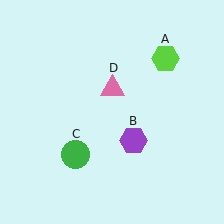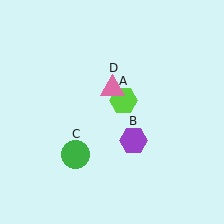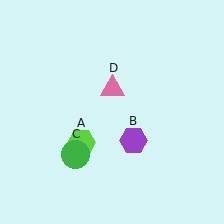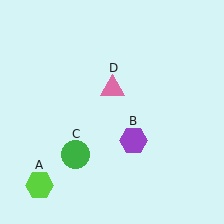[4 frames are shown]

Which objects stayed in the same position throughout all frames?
Purple hexagon (object B) and green circle (object C) and pink triangle (object D) remained stationary.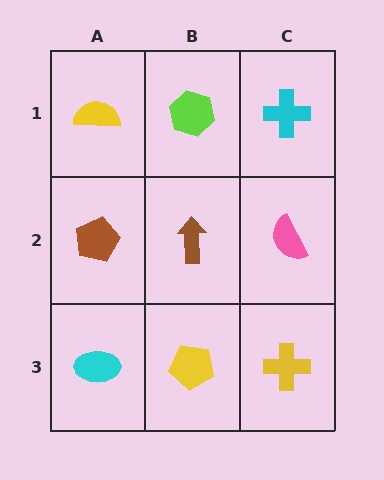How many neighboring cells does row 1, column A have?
2.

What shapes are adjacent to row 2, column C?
A cyan cross (row 1, column C), a yellow cross (row 3, column C), a brown arrow (row 2, column B).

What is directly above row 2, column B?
A lime hexagon.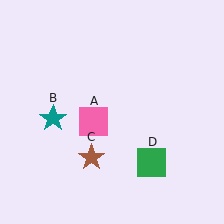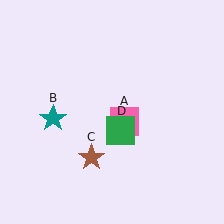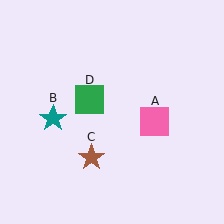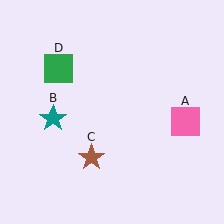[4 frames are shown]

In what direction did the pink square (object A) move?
The pink square (object A) moved right.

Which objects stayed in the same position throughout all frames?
Teal star (object B) and brown star (object C) remained stationary.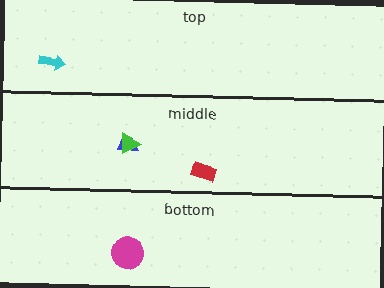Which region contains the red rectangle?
The middle region.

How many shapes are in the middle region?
3.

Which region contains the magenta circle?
The bottom region.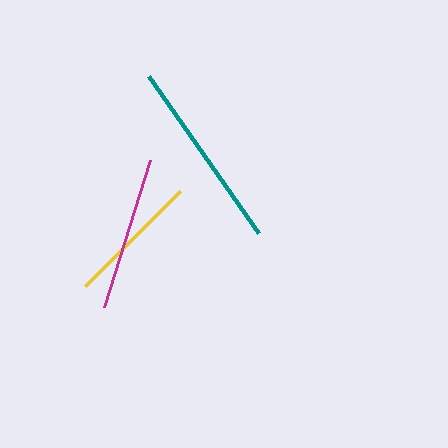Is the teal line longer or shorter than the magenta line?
The teal line is longer than the magenta line.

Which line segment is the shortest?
The yellow line is the shortest at approximately 134 pixels.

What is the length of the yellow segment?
The yellow segment is approximately 134 pixels long.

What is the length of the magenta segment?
The magenta segment is approximately 154 pixels long.